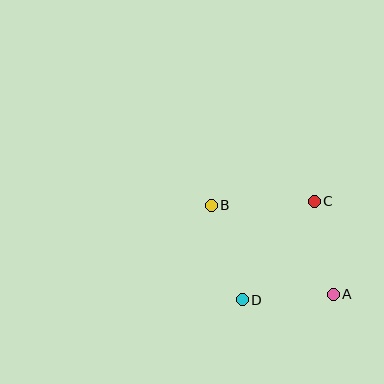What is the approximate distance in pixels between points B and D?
The distance between B and D is approximately 99 pixels.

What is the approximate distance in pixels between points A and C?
The distance between A and C is approximately 95 pixels.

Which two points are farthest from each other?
Points A and B are farthest from each other.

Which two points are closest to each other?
Points A and D are closest to each other.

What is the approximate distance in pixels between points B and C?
The distance between B and C is approximately 103 pixels.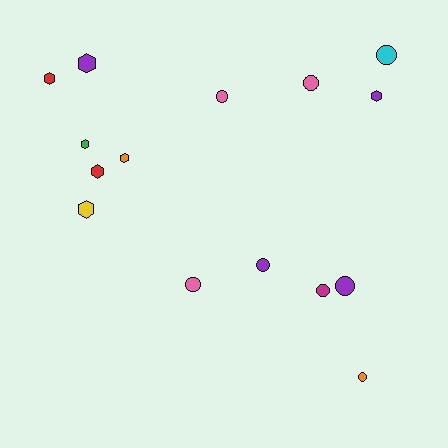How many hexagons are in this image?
There are 7 hexagons.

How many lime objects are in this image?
There are no lime objects.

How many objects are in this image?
There are 15 objects.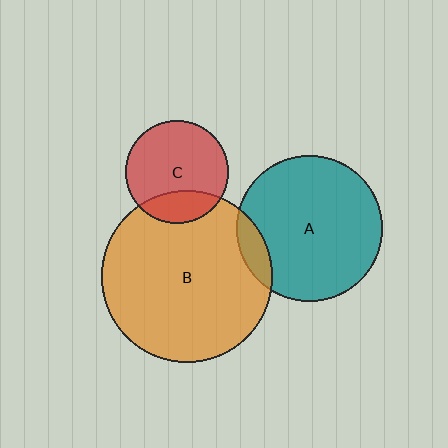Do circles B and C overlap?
Yes.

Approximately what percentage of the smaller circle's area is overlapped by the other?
Approximately 20%.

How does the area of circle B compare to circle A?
Approximately 1.4 times.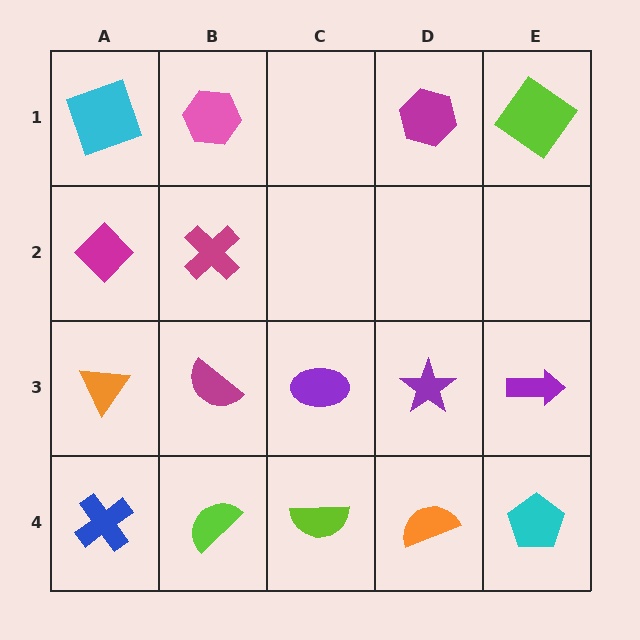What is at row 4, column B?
A lime semicircle.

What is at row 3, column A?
An orange triangle.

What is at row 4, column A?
A blue cross.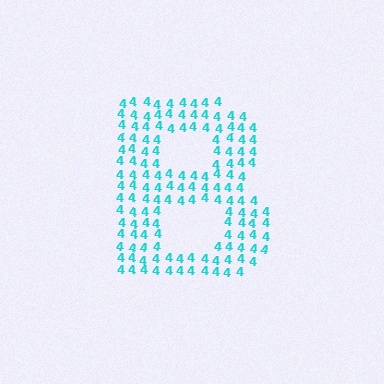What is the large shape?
The large shape is the letter B.